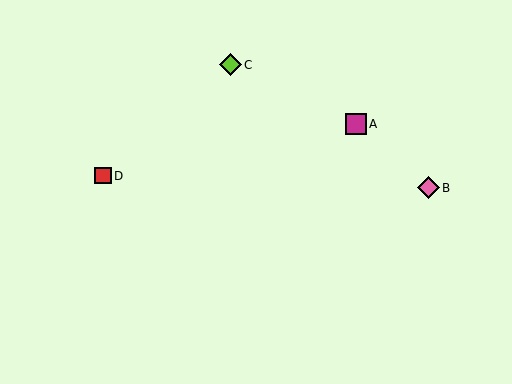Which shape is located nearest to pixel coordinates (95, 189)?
The red square (labeled D) at (103, 176) is nearest to that location.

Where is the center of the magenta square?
The center of the magenta square is at (356, 124).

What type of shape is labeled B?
Shape B is a pink diamond.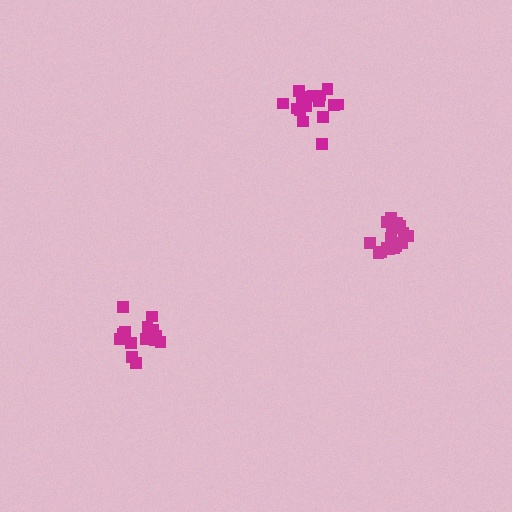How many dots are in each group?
Group 1: 14 dots, Group 2: 16 dots, Group 3: 17 dots (47 total).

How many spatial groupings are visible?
There are 3 spatial groupings.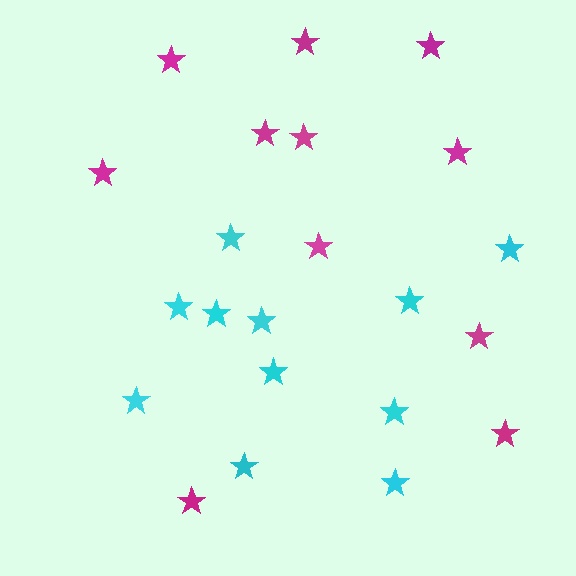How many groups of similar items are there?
There are 2 groups: one group of magenta stars (11) and one group of cyan stars (11).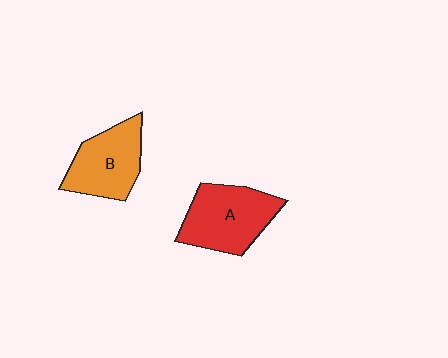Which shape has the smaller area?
Shape B (orange).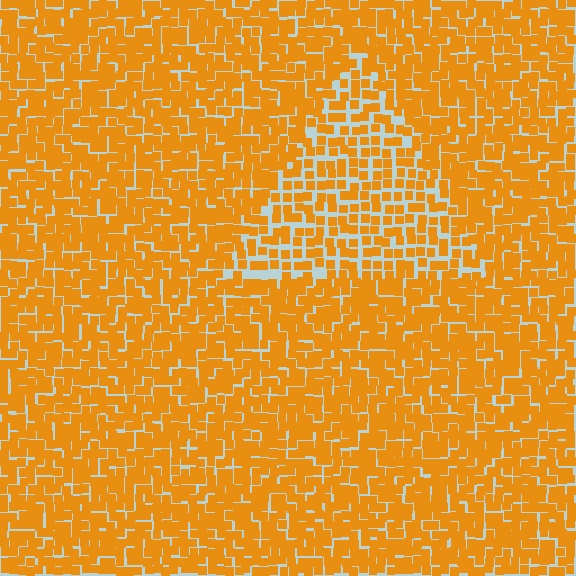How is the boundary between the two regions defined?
The boundary is defined by a change in element density (approximately 1.6x ratio). All elements are the same color, size, and shape.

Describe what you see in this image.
The image contains small orange elements arranged at two different densities. A triangle-shaped region is visible where the elements are less densely packed than the surrounding area.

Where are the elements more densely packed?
The elements are more densely packed outside the triangle boundary.